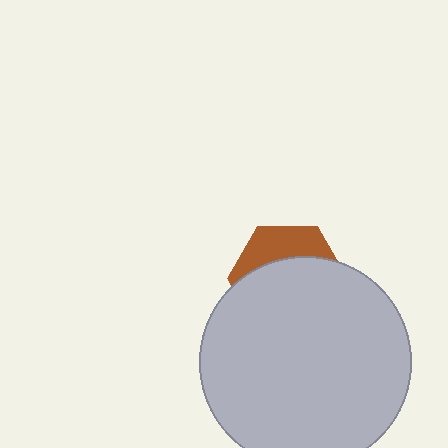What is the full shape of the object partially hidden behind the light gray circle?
The partially hidden object is a brown hexagon.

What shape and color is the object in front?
The object in front is a light gray circle.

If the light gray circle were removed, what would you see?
You would see the complete brown hexagon.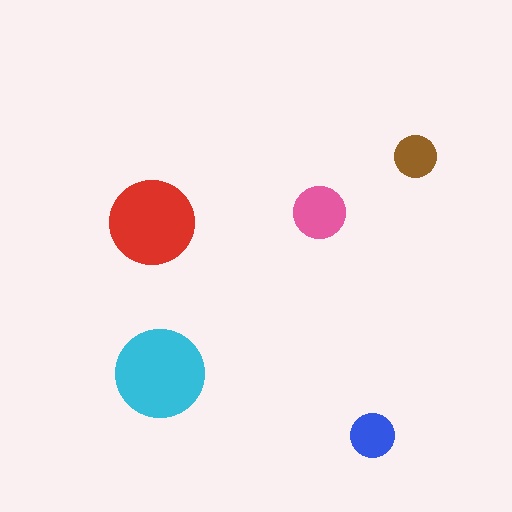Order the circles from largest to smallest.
the cyan one, the red one, the pink one, the blue one, the brown one.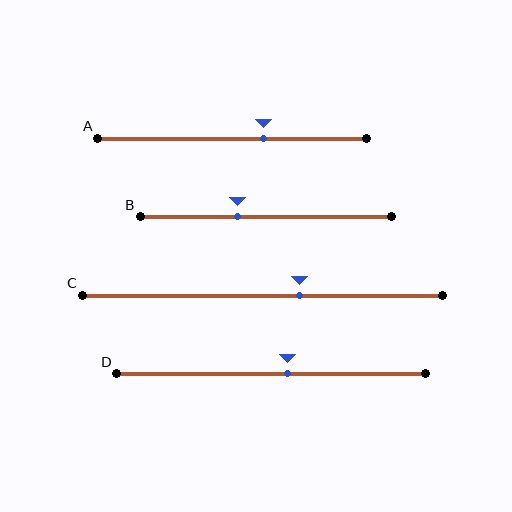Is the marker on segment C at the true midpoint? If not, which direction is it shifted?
No, the marker on segment C is shifted to the right by about 10% of the segment length.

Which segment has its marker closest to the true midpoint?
Segment D has its marker closest to the true midpoint.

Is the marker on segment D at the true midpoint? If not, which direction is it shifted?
No, the marker on segment D is shifted to the right by about 6% of the segment length.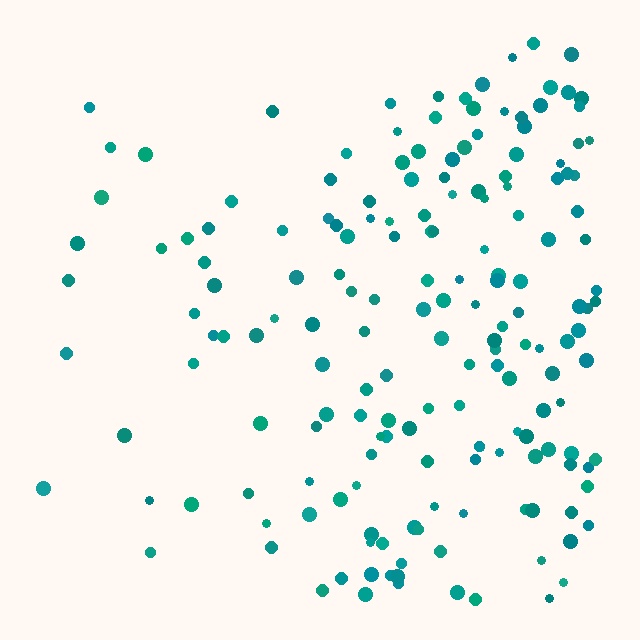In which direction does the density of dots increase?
From left to right, with the right side densest.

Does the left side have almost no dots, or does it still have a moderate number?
Still a moderate number, just noticeably fewer than the right.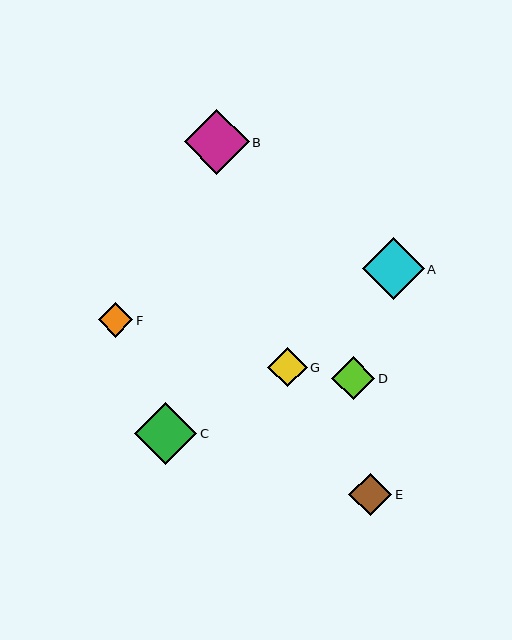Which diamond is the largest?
Diamond B is the largest with a size of approximately 65 pixels.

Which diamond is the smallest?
Diamond F is the smallest with a size of approximately 34 pixels.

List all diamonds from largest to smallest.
From largest to smallest: B, C, A, D, E, G, F.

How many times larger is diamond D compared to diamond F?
Diamond D is approximately 1.3 times the size of diamond F.